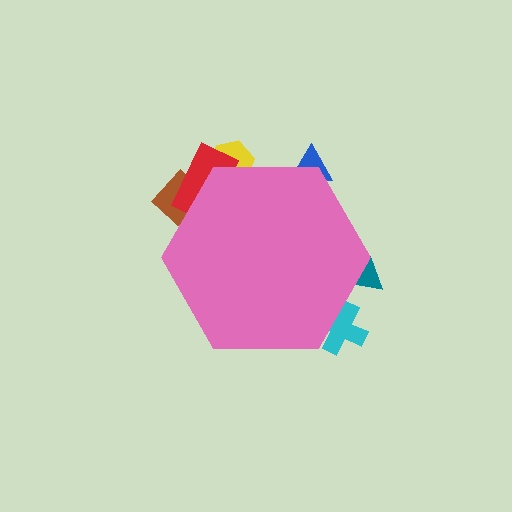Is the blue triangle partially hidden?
Yes, the blue triangle is partially hidden behind the pink hexagon.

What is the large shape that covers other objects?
A pink hexagon.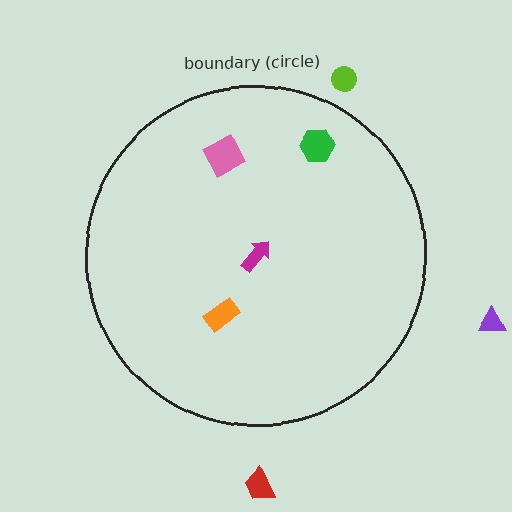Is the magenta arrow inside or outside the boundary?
Inside.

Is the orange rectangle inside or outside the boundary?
Inside.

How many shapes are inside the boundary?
4 inside, 3 outside.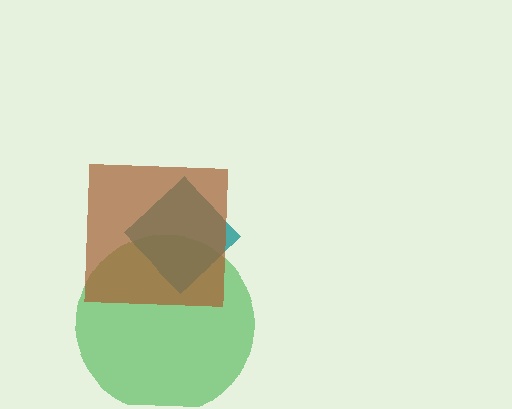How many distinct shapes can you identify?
There are 3 distinct shapes: a green circle, a teal diamond, a brown square.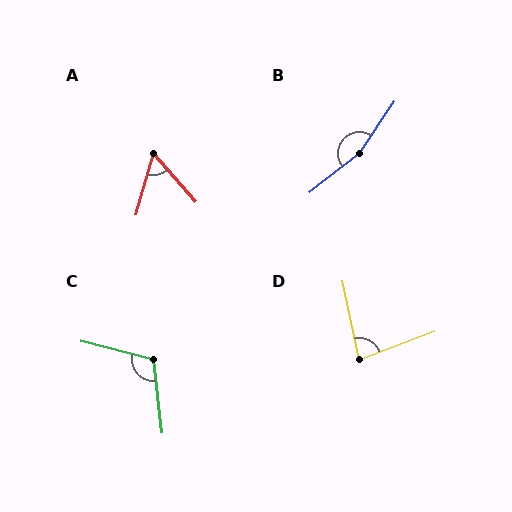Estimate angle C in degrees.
Approximately 111 degrees.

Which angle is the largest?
B, at approximately 162 degrees.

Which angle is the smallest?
A, at approximately 57 degrees.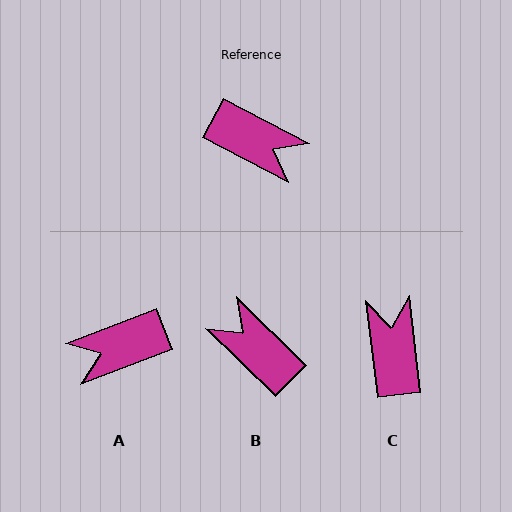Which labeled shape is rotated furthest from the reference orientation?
B, about 163 degrees away.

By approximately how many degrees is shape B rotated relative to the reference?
Approximately 163 degrees counter-clockwise.